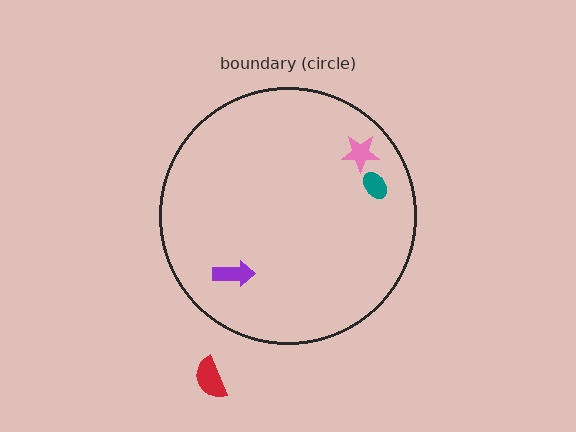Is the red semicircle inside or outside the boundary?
Outside.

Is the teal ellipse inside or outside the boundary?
Inside.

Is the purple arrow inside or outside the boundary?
Inside.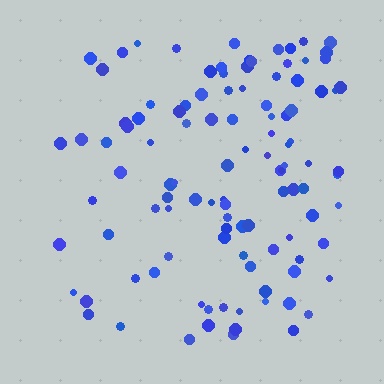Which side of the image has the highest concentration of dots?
The right.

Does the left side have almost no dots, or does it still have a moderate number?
Still a moderate number, just noticeably fewer than the right.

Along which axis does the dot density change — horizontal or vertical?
Horizontal.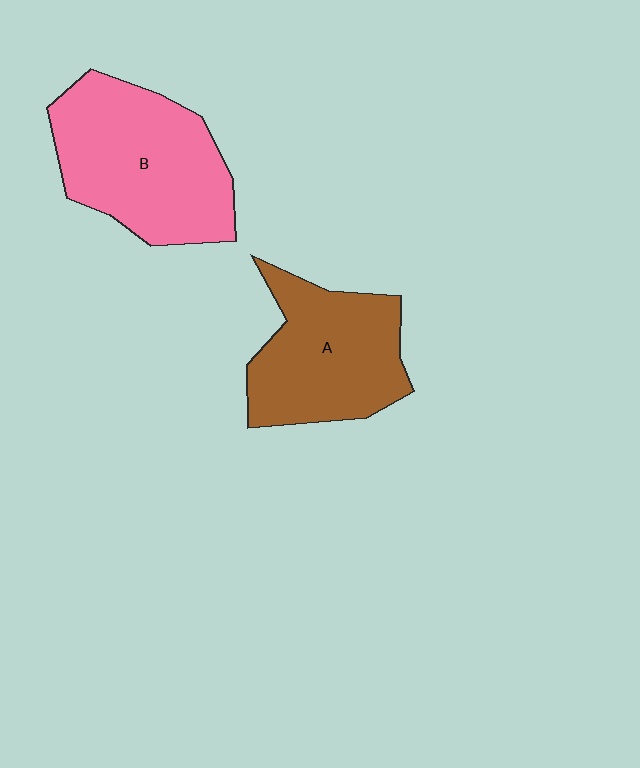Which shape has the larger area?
Shape B (pink).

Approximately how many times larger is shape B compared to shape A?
Approximately 1.2 times.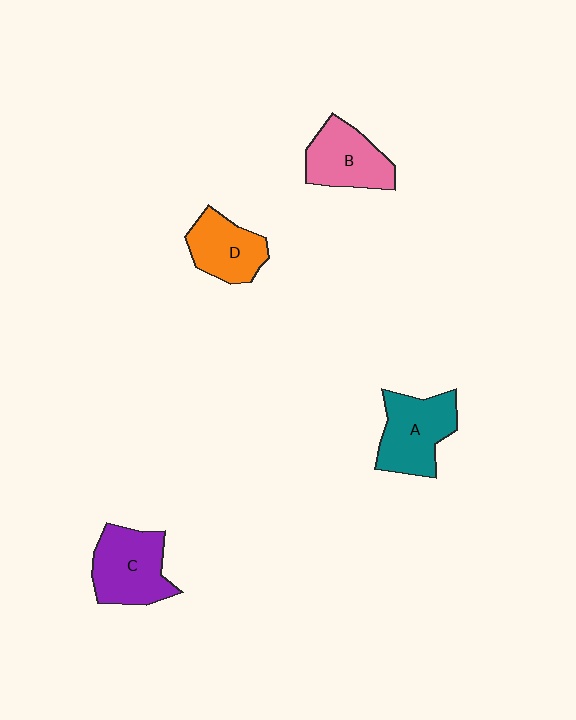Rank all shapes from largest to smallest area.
From largest to smallest: C (purple), A (teal), B (pink), D (orange).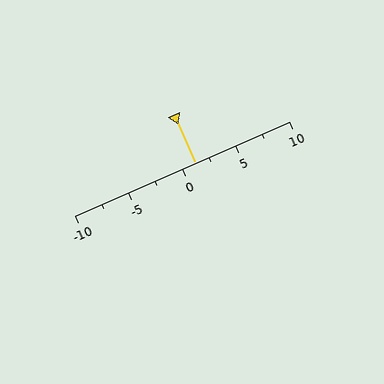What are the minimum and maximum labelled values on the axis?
The axis runs from -10 to 10.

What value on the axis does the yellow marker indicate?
The marker indicates approximately 1.2.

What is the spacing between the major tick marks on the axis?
The major ticks are spaced 5 apart.